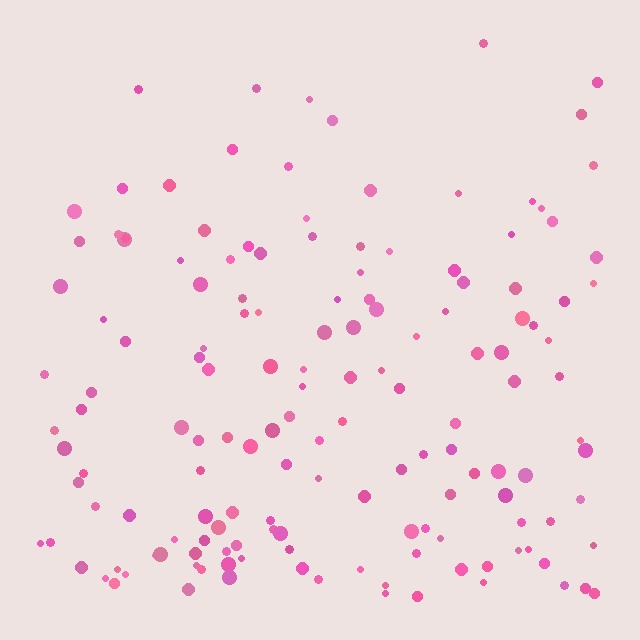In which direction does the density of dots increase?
From top to bottom, with the bottom side densest.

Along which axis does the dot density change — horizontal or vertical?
Vertical.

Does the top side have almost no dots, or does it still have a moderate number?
Still a moderate number, just noticeably fewer than the bottom.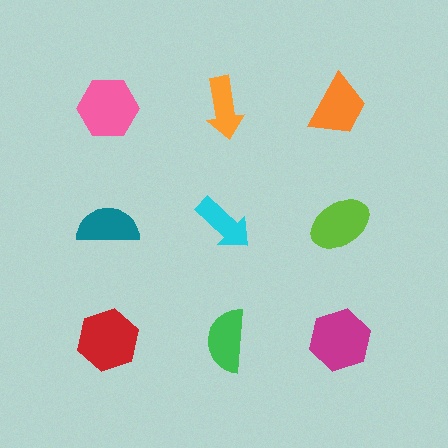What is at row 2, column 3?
A lime ellipse.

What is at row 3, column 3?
A magenta hexagon.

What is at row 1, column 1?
A pink hexagon.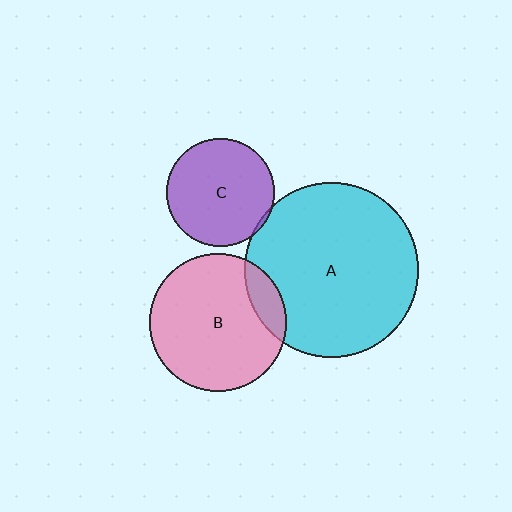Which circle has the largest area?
Circle A (cyan).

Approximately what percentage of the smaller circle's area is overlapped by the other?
Approximately 5%.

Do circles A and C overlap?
Yes.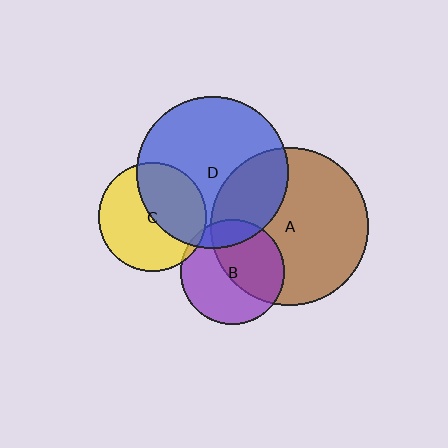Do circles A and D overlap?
Yes.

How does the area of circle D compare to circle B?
Approximately 2.1 times.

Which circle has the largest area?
Circle A (brown).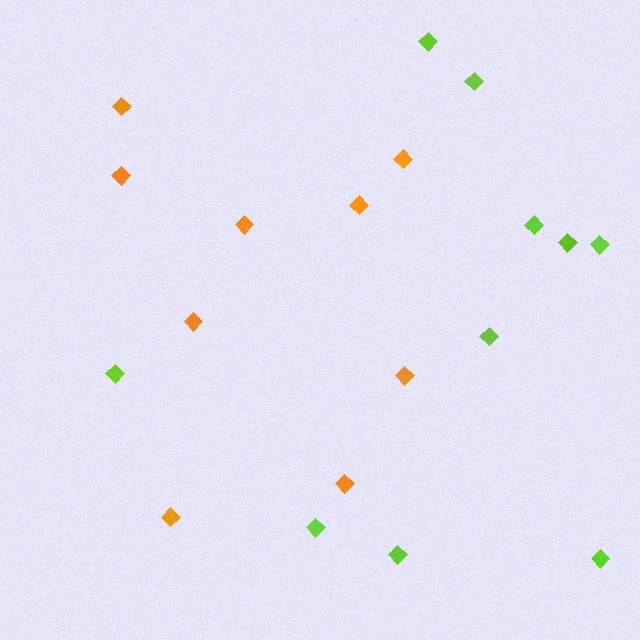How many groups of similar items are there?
There are 2 groups: one group of lime diamonds (10) and one group of orange diamonds (9).